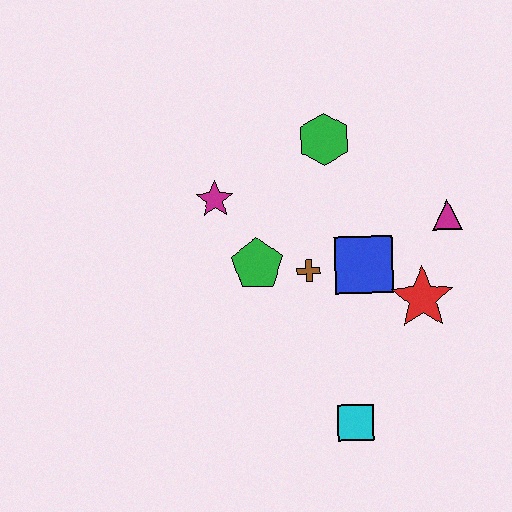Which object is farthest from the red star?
The magenta star is farthest from the red star.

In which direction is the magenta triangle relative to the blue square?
The magenta triangle is to the right of the blue square.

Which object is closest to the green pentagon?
The brown cross is closest to the green pentagon.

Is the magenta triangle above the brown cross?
Yes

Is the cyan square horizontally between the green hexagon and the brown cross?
No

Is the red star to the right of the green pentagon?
Yes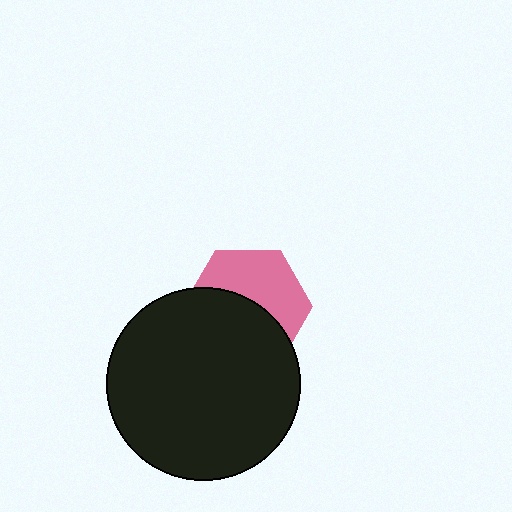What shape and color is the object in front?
The object in front is a black circle.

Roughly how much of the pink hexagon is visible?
About half of it is visible (roughly 48%).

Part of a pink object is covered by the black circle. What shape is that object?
It is a hexagon.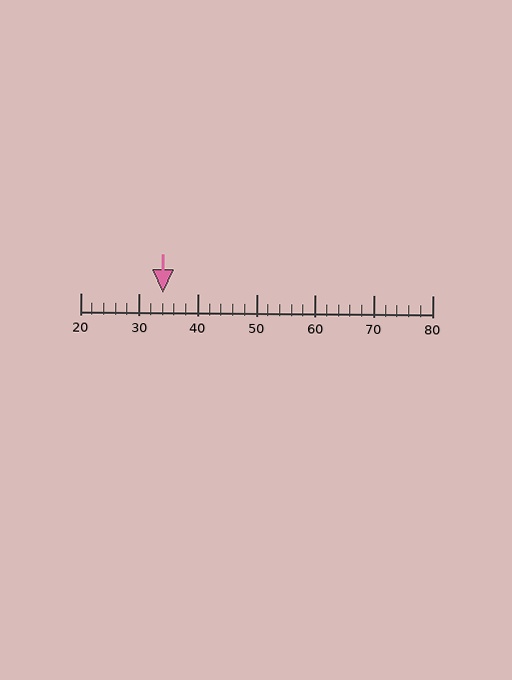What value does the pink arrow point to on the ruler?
The pink arrow points to approximately 34.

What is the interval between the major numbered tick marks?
The major tick marks are spaced 10 units apart.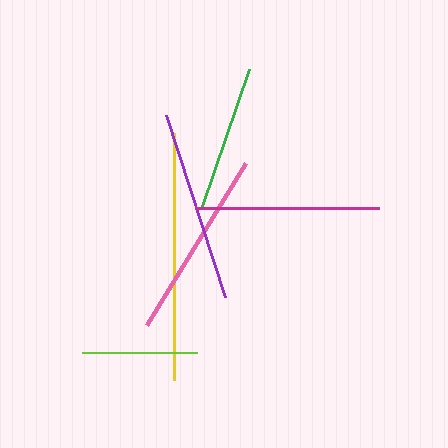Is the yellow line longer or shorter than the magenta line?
The yellow line is longer than the magenta line.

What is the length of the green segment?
The green segment is approximately 145 pixels long.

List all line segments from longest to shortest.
From longest to shortest: yellow, purple, pink, magenta, green, lime.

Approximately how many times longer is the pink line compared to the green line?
The pink line is approximately 1.3 times the length of the green line.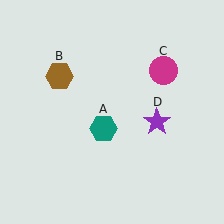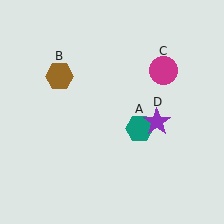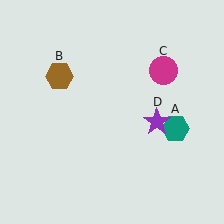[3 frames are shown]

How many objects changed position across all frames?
1 object changed position: teal hexagon (object A).